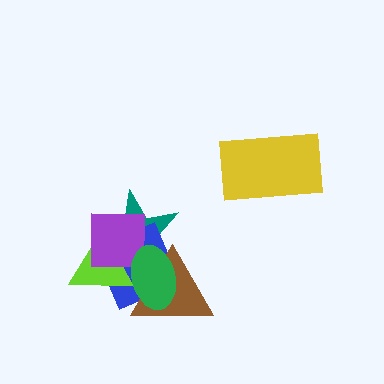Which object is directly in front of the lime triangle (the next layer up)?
The brown triangle is directly in front of the lime triangle.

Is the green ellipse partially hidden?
No, no other shape covers it.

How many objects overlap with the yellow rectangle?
0 objects overlap with the yellow rectangle.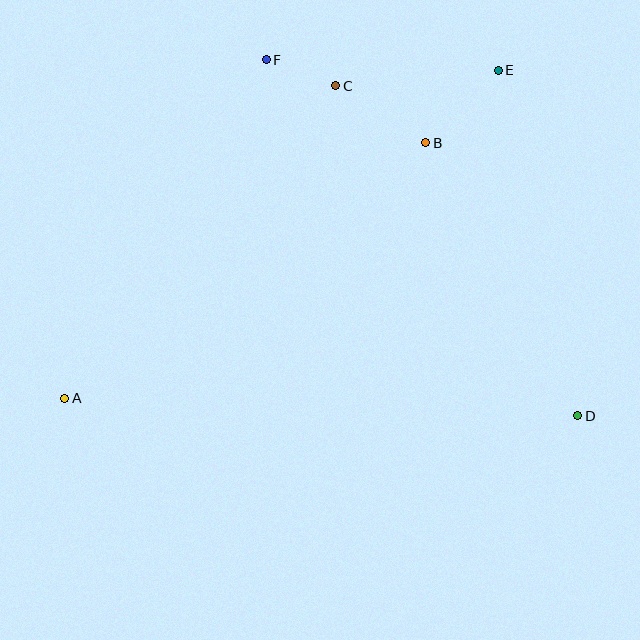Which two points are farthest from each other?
Points A and E are farthest from each other.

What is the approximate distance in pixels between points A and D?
The distance between A and D is approximately 513 pixels.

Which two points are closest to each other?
Points C and F are closest to each other.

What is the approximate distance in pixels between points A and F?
The distance between A and F is approximately 394 pixels.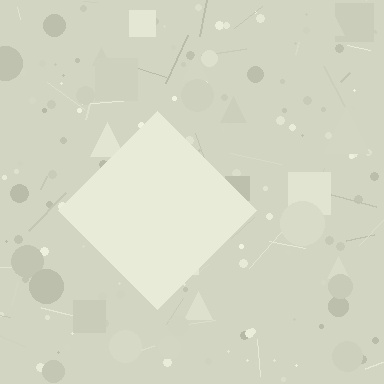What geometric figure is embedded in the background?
A diamond is embedded in the background.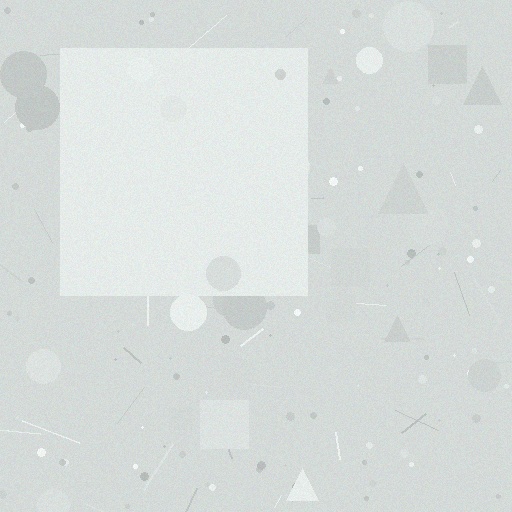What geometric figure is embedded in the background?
A square is embedded in the background.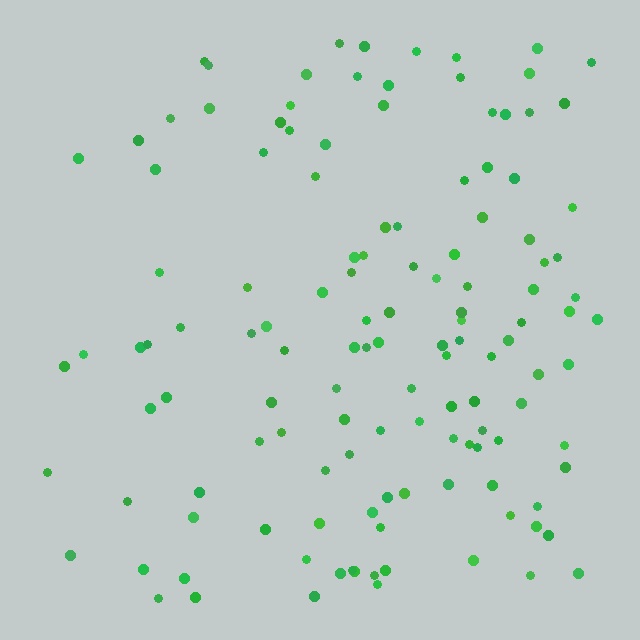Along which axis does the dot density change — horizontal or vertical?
Horizontal.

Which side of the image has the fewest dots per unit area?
The left.